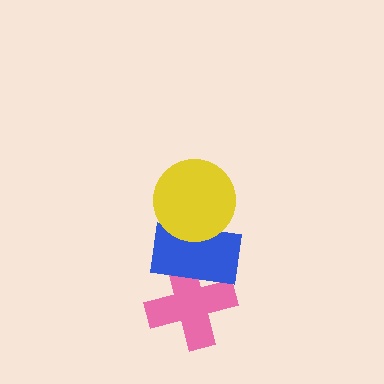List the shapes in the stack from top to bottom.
From top to bottom: the yellow circle, the blue rectangle, the pink cross.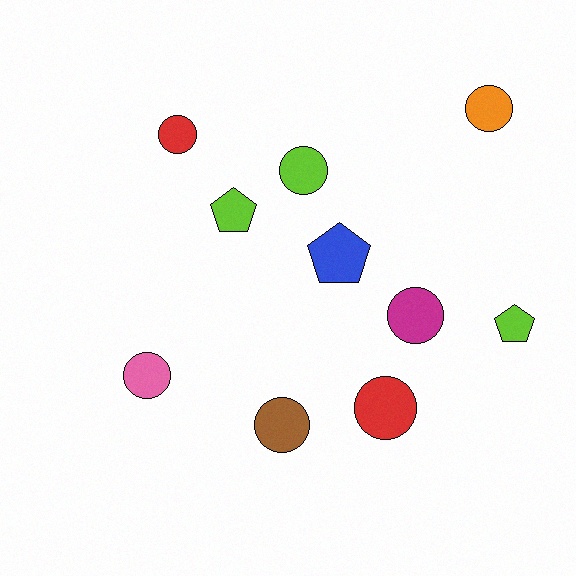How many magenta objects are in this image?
There is 1 magenta object.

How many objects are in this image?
There are 10 objects.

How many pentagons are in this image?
There are 3 pentagons.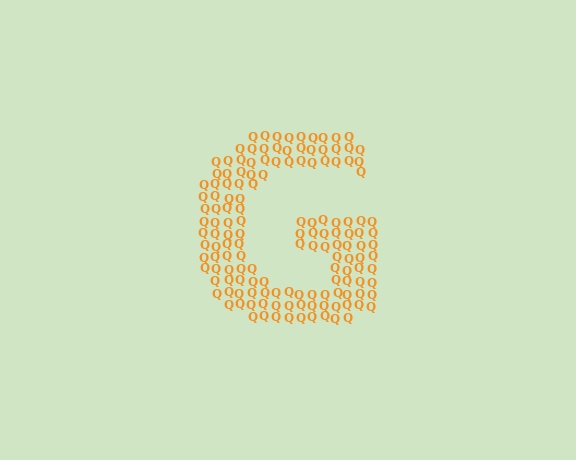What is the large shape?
The large shape is the letter G.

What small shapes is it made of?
It is made of small letter Q's.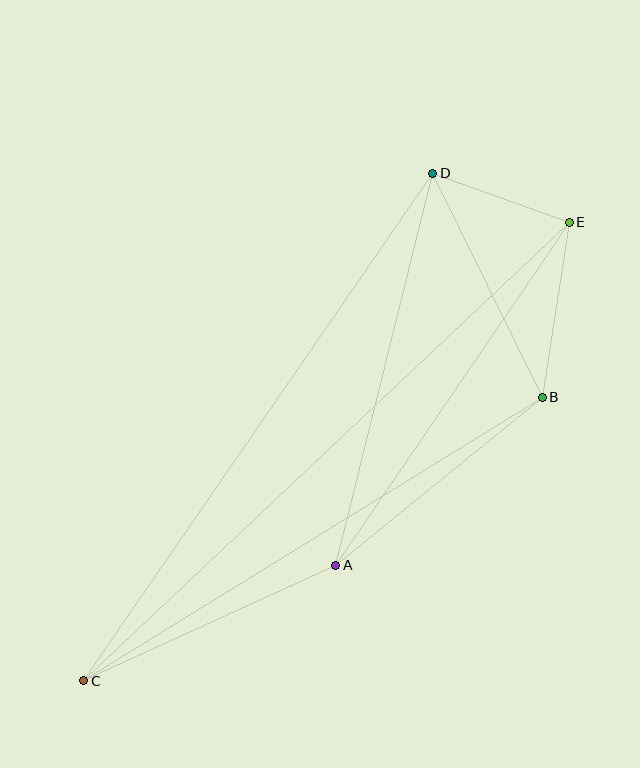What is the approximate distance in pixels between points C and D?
The distance between C and D is approximately 616 pixels.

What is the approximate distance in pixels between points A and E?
The distance between A and E is approximately 415 pixels.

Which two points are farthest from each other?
Points C and E are farthest from each other.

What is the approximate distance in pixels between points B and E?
The distance between B and E is approximately 177 pixels.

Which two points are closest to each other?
Points D and E are closest to each other.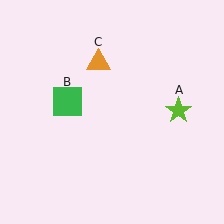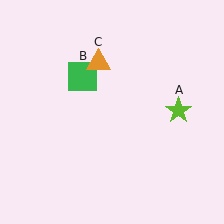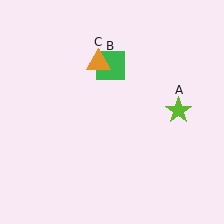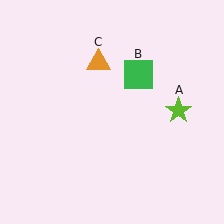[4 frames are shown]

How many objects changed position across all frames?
1 object changed position: green square (object B).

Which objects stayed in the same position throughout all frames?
Lime star (object A) and orange triangle (object C) remained stationary.